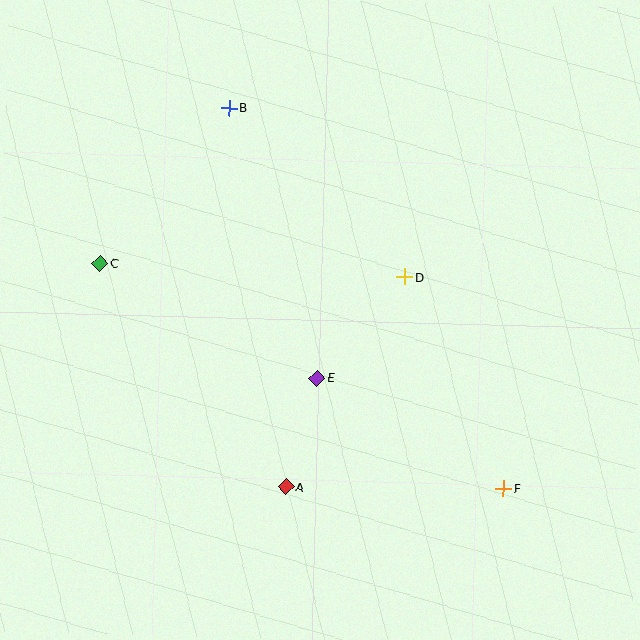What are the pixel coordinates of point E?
Point E is at (317, 378).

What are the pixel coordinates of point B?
Point B is at (229, 108).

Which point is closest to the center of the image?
Point E at (317, 378) is closest to the center.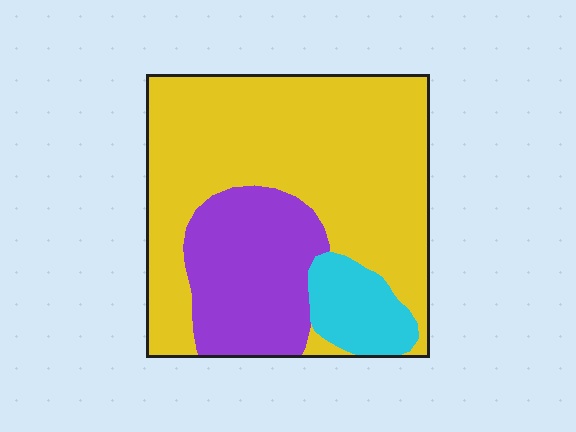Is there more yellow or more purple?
Yellow.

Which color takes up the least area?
Cyan, at roughly 10%.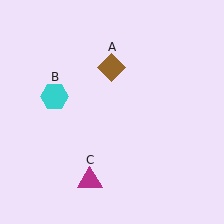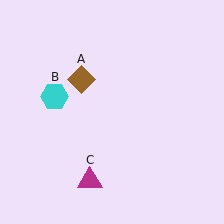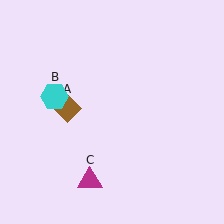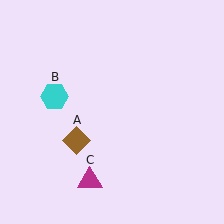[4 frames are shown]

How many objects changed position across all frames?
1 object changed position: brown diamond (object A).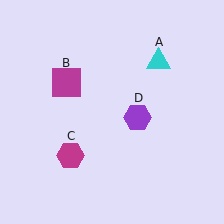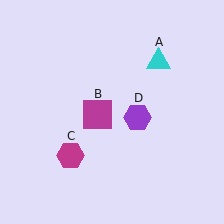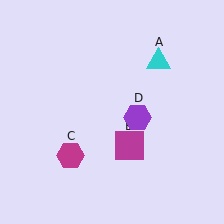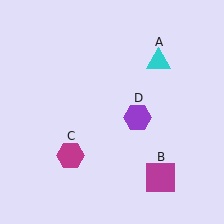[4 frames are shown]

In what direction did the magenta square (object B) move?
The magenta square (object B) moved down and to the right.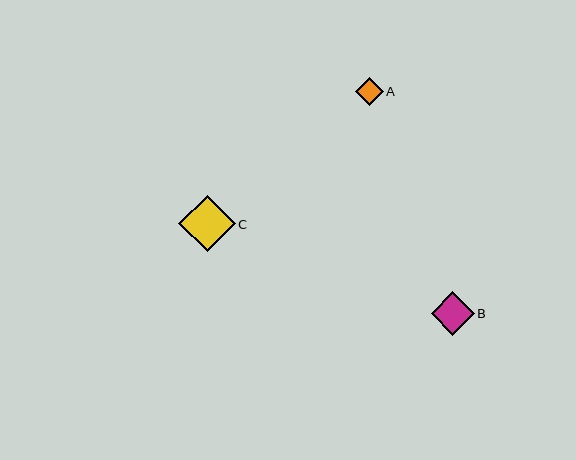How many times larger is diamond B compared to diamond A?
Diamond B is approximately 1.6 times the size of diamond A.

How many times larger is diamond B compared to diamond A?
Diamond B is approximately 1.6 times the size of diamond A.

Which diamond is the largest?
Diamond C is the largest with a size of approximately 56 pixels.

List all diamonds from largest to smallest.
From largest to smallest: C, B, A.